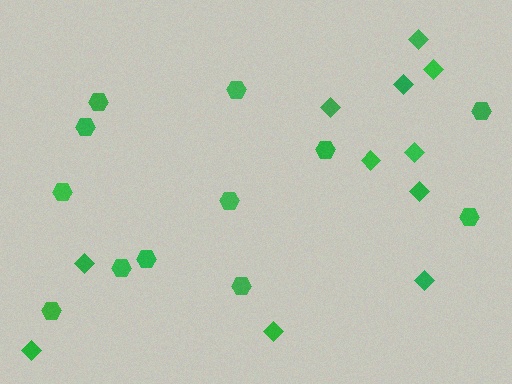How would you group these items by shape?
There are 2 groups: one group of hexagons (12) and one group of diamonds (11).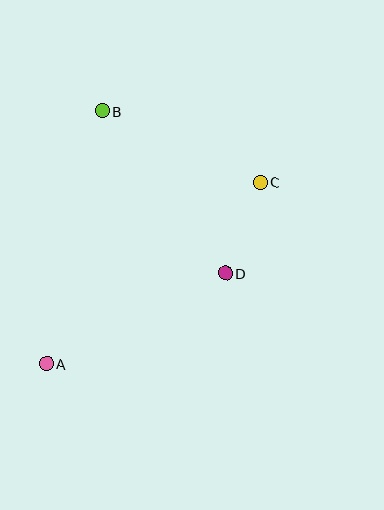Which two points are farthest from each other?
Points A and C are farthest from each other.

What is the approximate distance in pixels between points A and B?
The distance between A and B is approximately 259 pixels.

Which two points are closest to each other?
Points C and D are closest to each other.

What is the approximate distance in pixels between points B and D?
The distance between B and D is approximately 203 pixels.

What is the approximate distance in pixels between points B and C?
The distance between B and C is approximately 173 pixels.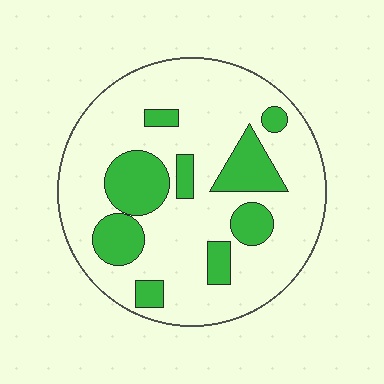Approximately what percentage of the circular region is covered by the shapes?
Approximately 25%.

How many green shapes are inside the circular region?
9.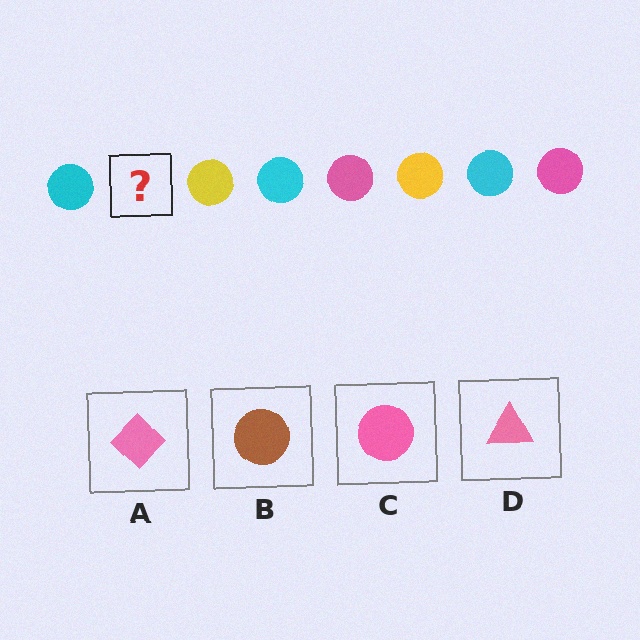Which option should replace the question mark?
Option C.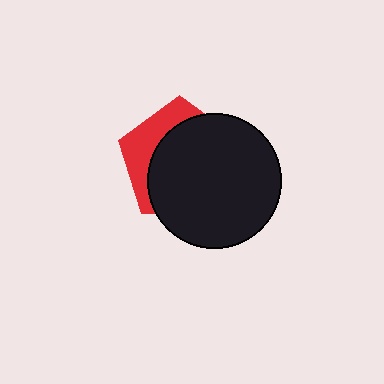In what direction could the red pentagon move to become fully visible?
The red pentagon could move toward the upper-left. That would shift it out from behind the black circle entirely.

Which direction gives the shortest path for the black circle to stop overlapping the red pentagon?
Moving toward the lower-right gives the shortest separation.